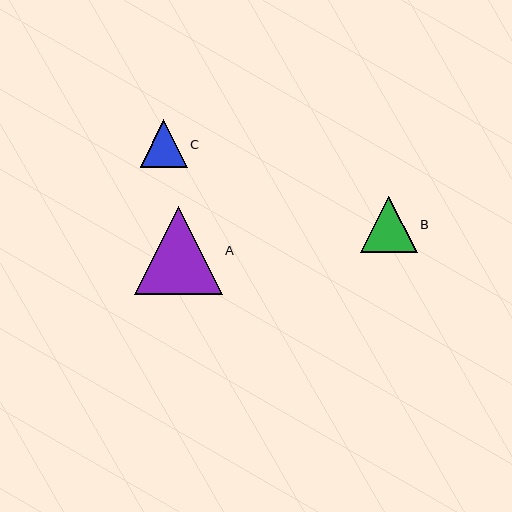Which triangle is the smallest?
Triangle C is the smallest with a size of approximately 47 pixels.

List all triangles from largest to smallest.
From largest to smallest: A, B, C.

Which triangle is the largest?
Triangle A is the largest with a size of approximately 88 pixels.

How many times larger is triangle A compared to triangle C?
Triangle A is approximately 1.9 times the size of triangle C.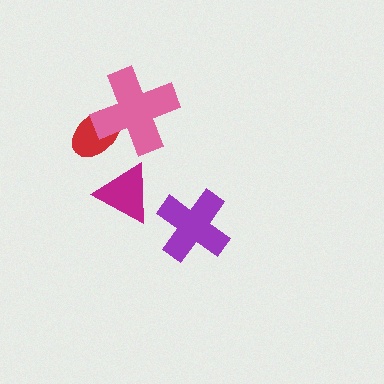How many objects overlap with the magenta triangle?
0 objects overlap with the magenta triangle.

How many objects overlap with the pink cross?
1 object overlaps with the pink cross.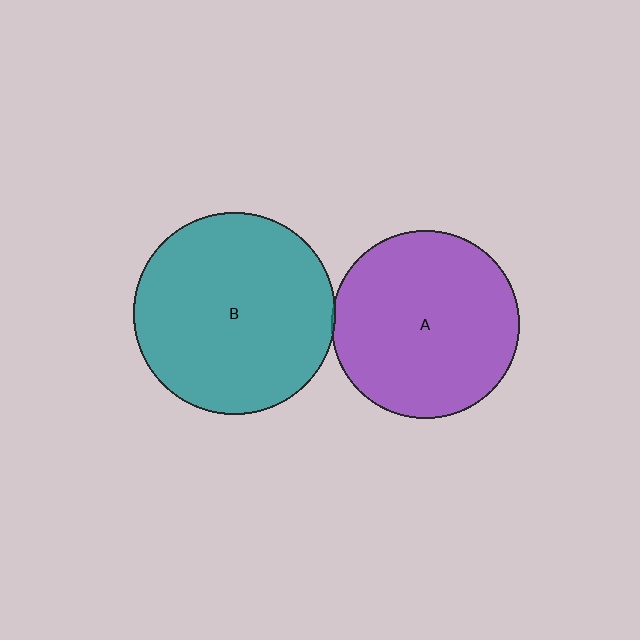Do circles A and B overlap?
Yes.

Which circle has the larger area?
Circle B (teal).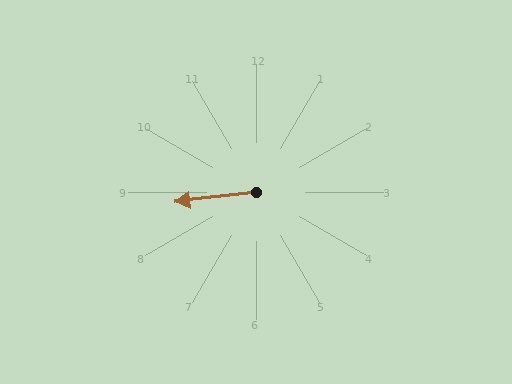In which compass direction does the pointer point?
West.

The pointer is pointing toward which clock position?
Roughly 9 o'clock.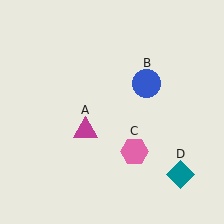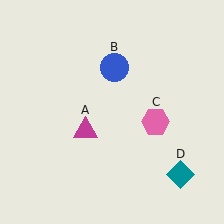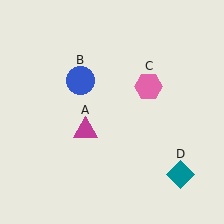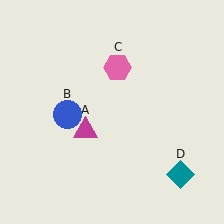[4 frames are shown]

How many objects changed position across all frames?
2 objects changed position: blue circle (object B), pink hexagon (object C).